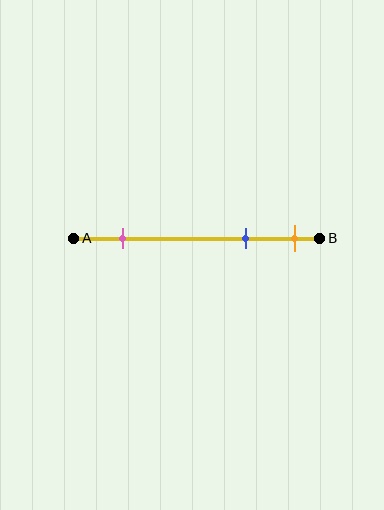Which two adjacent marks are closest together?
The blue and orange marks are the closest adjacent pair.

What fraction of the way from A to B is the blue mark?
The blue mark is approximately 70% (0.7) of the way from A to B.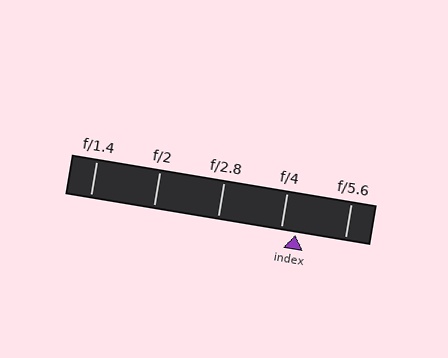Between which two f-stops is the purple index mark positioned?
The index mark is between f/4 and f/5.6.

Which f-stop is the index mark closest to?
The index mark is closest to f/4.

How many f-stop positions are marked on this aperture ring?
There are 5 f-stop positions marked.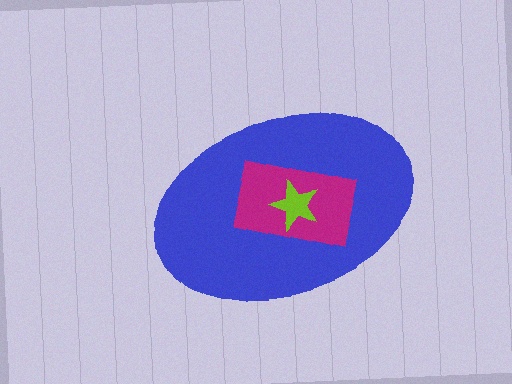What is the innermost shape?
The lime star.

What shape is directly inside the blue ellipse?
The magenta rectangle.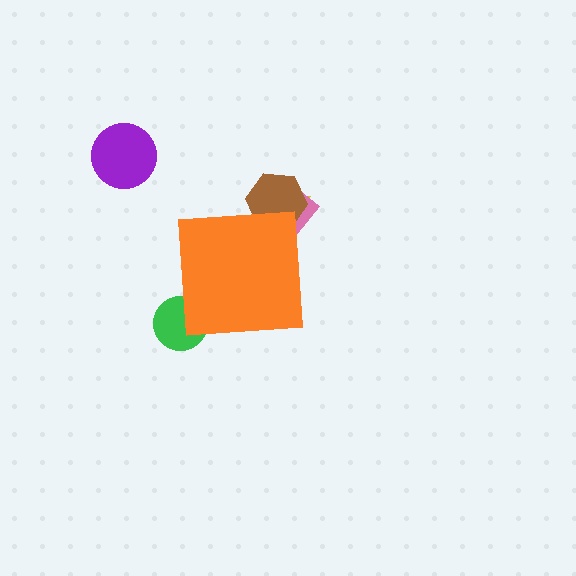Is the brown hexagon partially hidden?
Yes, the brown hexagon is partially hidden behind the orange square.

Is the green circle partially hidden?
Yes, the green circle is partially hidden behind the orange square.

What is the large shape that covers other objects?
An orange square.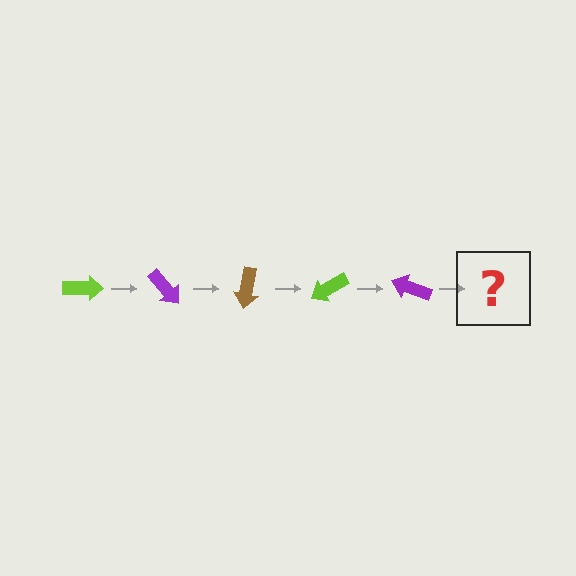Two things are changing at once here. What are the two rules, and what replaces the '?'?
The two rules are that it rotates 50 degrees each step and the color cycles through lime, purple, and brown. The '?' should be a brown arrow, rotated 250 degrees from the start.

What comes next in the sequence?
The next element should be a brown arrow, rotated 250 degrees from the start.